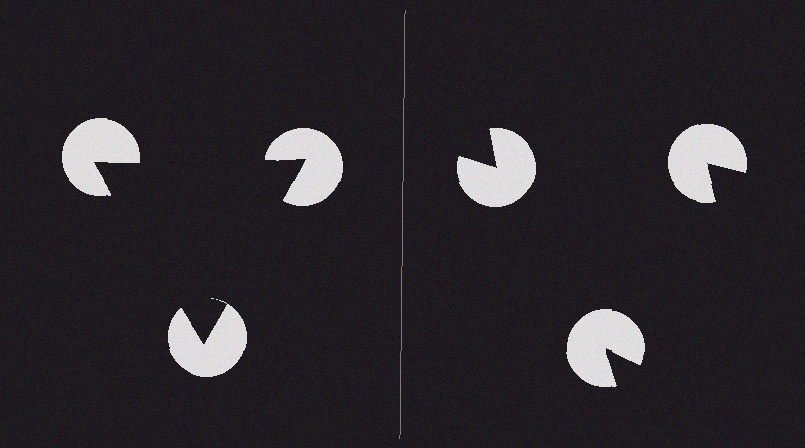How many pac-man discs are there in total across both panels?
6 — 3 on each side.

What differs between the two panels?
The pac-man discs are positioned identically on both sides; only the wedge orientations differ. On the left they align to a triangle; on the right they are misaligned.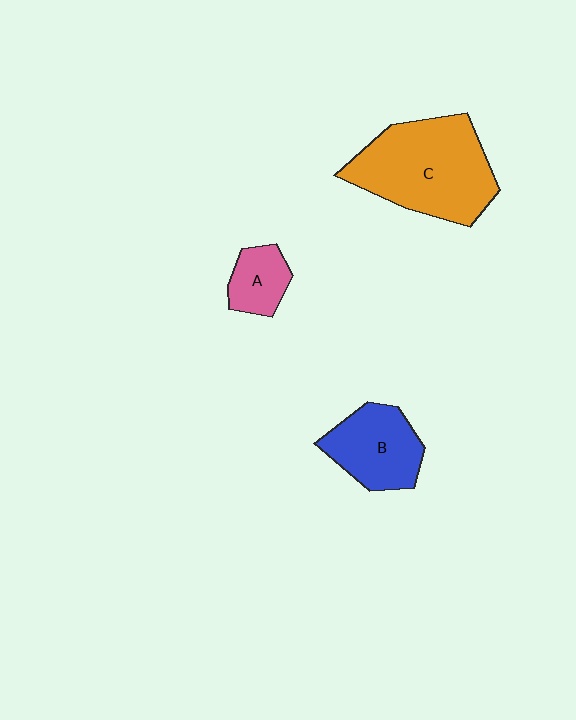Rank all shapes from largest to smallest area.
From largest to smallest: C (orange), B (blue), A (pink).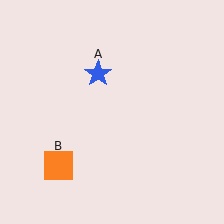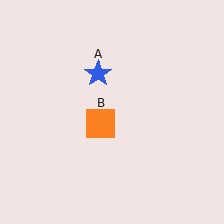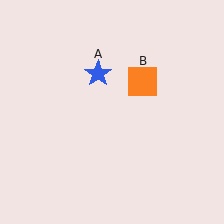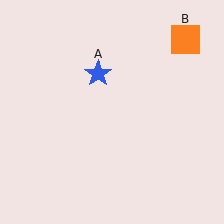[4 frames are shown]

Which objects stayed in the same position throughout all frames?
Blue star (object A) remained stationary.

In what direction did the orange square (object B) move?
The orange square (object B) moved up and to the right.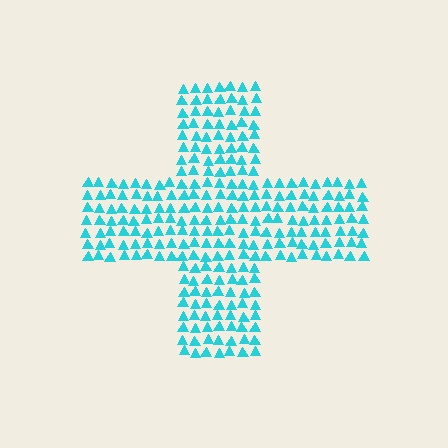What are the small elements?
The small elements are triangles.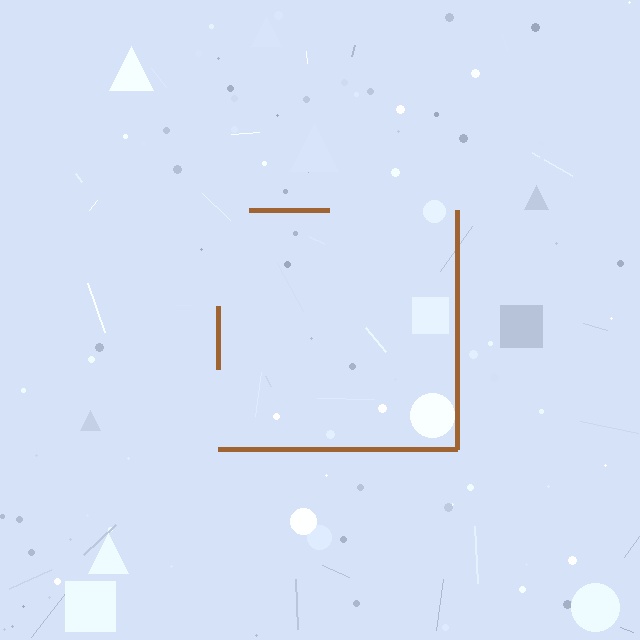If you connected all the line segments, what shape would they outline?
They would outline a square.